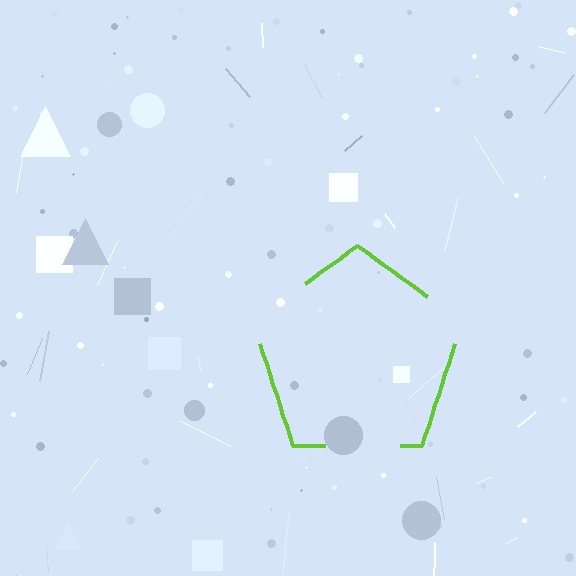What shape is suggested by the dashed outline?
The dashed outline suggests a pentagon.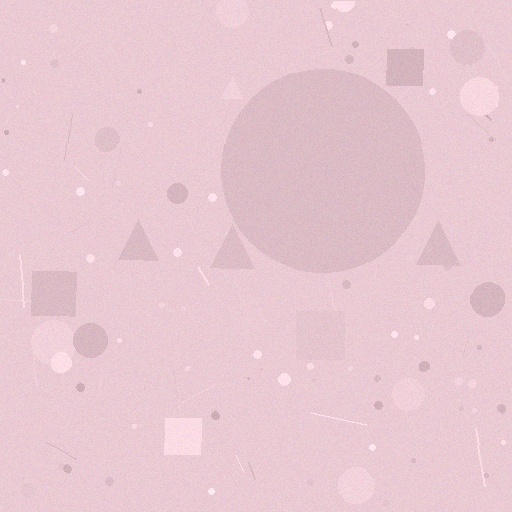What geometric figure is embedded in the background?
A circle is embedded in the background.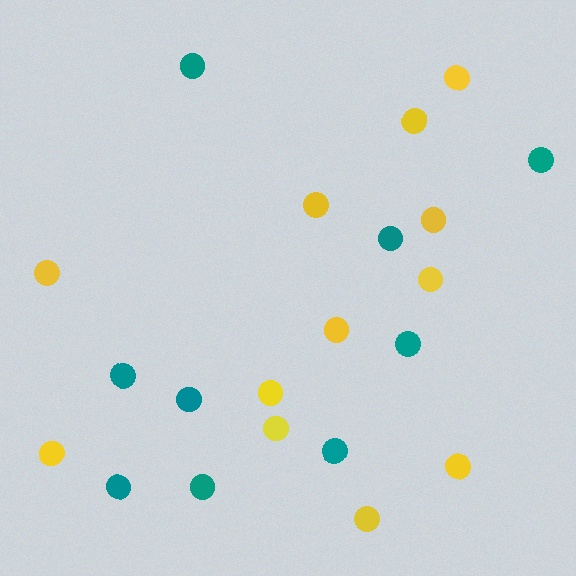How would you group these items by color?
There are 2 groups: one group of yellow circles (12) and one group of teal circles (9).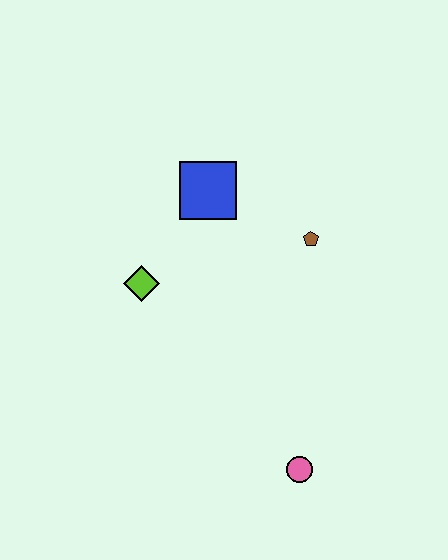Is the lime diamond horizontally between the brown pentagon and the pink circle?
No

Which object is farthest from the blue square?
The pink circle is farthest from the blue square.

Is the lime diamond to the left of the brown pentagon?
Yes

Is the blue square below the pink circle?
No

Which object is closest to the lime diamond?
The blue square is closest to the lime diamond.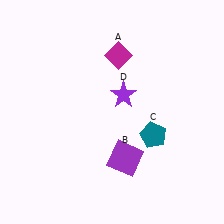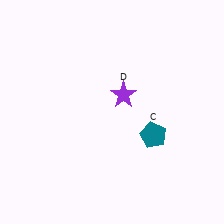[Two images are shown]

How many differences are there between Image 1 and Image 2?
There are 2 differences between the two images.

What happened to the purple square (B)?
The purple square (B) was removed in Image 2. It was in the bottom-right area of Image 1.